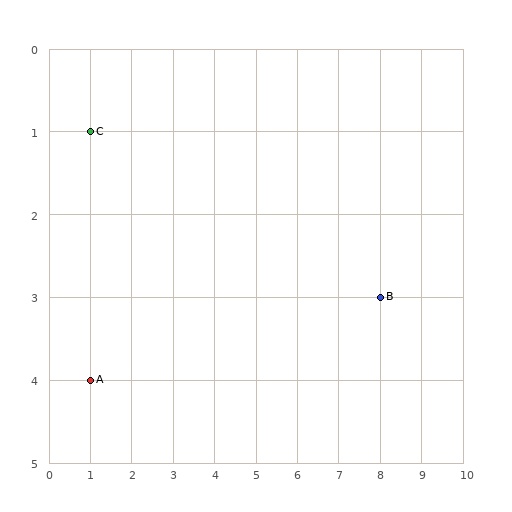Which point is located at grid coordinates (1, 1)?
Point C is at (1, 1).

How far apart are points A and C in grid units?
Points A and C are 3 rows apart.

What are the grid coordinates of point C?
Point C is at grid coordinates (1, 1).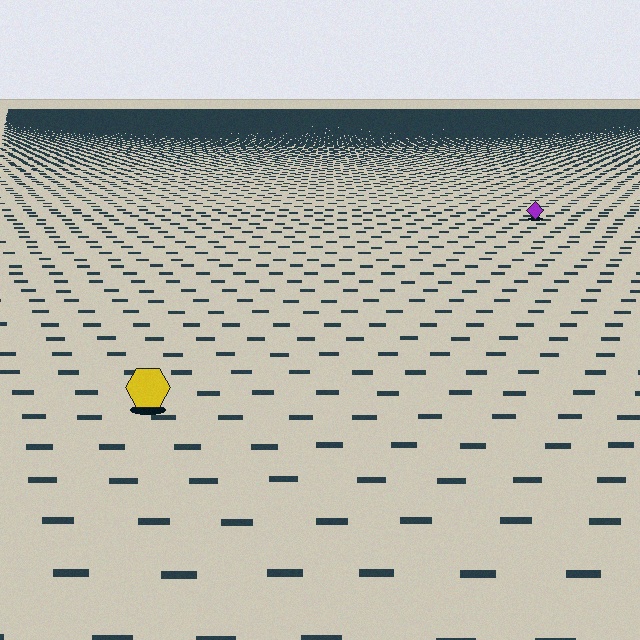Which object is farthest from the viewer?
The purple diamond is farthest from the viewer. It appears smaller and the ground texture around it is denser.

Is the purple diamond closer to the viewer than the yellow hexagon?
No. The yellow hexagon is closer — you can tell from the texture gradient: the ground texture is coarser near it.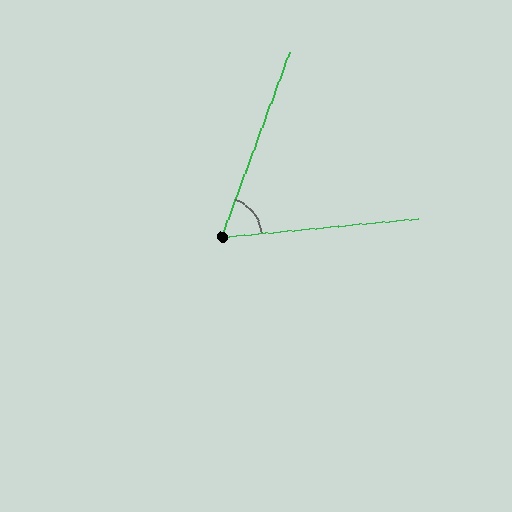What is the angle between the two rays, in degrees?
Approximately 65 degrees.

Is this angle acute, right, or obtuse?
It is acute.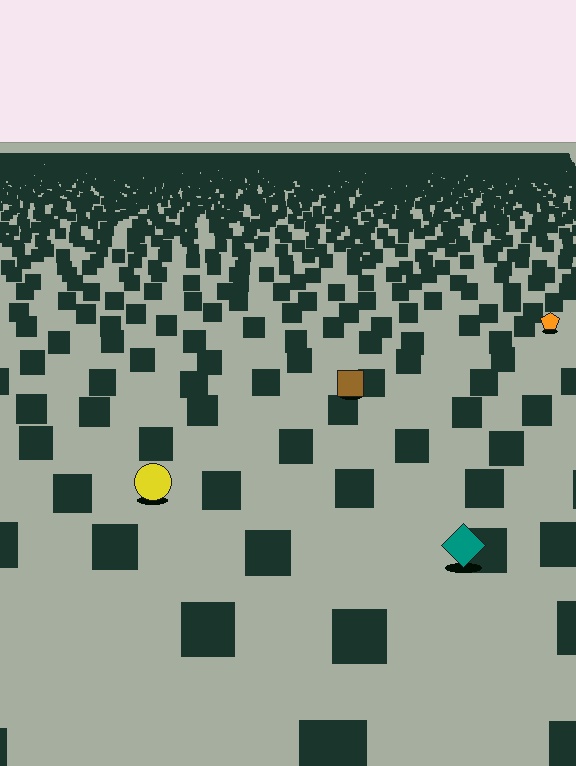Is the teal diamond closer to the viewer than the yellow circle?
Yes. The teal diamond is closer — you can tell from the texture gradient: the ground texture is coarser near it.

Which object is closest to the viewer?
The teal diamond is closest. The texture marks near it are larger and more spread out.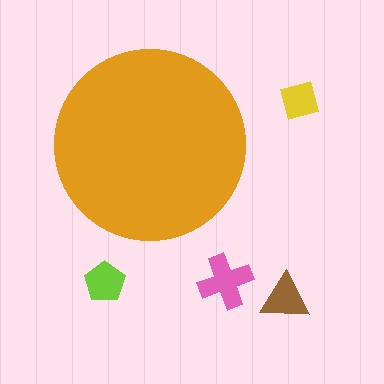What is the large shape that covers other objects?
An orange circle.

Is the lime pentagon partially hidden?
No, the lime pentagon is fully visible.